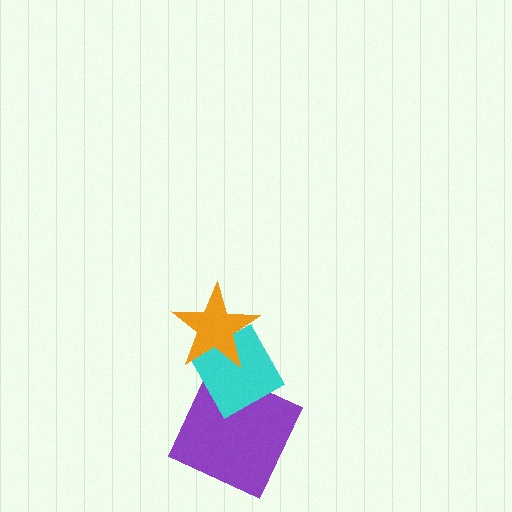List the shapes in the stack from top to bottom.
From top to bottom: the orange star, the cyan diamond, the purple square.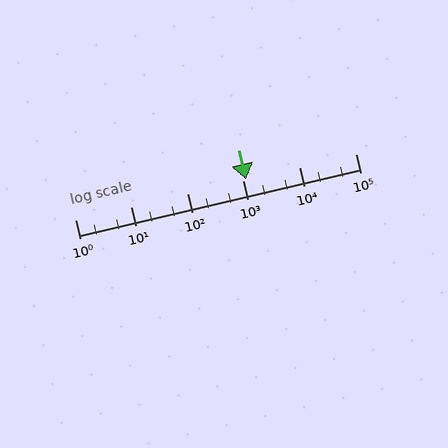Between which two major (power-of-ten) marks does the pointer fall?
The pointer is between 1000 and 10000.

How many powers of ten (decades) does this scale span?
The scale spans 5 decades, from 1 to 100000.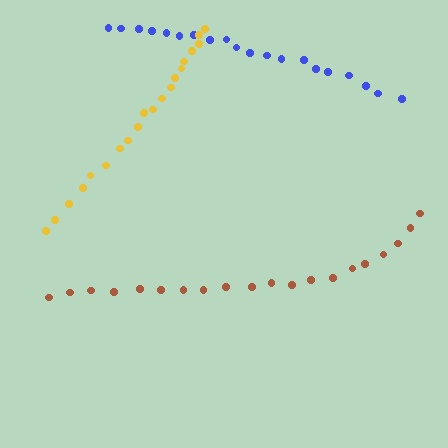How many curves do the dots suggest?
There are 3 distinct paths.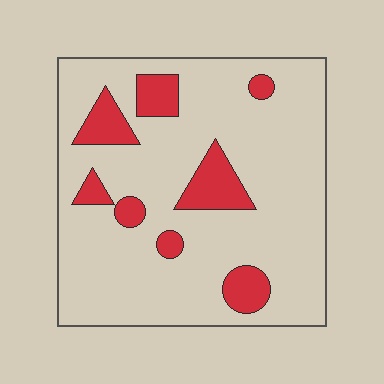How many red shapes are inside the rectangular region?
8.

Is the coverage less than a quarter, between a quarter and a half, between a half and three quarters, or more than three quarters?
Less than a quarter.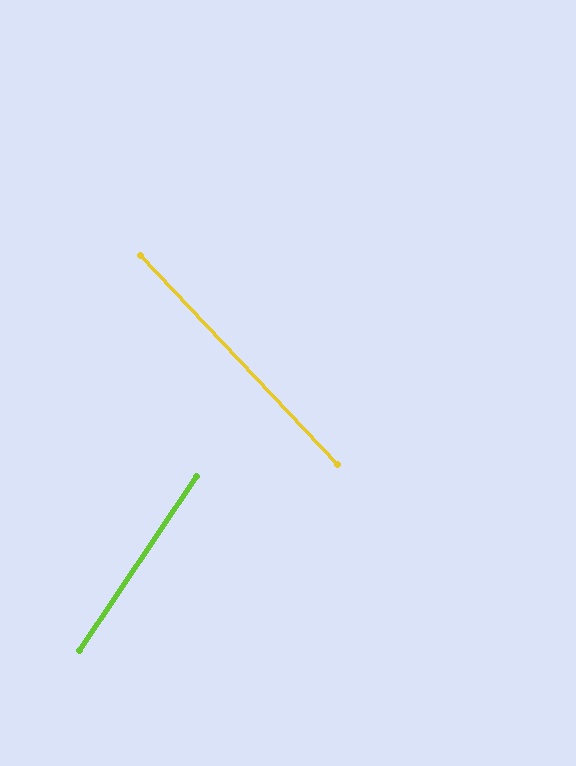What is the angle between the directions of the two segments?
Approximately 77 degrees.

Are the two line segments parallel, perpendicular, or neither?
Neither parallel nor perpendicular — they differ by about 77°.